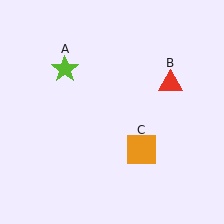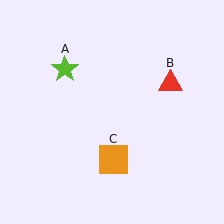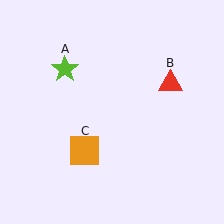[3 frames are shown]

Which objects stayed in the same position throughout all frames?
Lime star (object A) and red triangle (object B) remained stationary.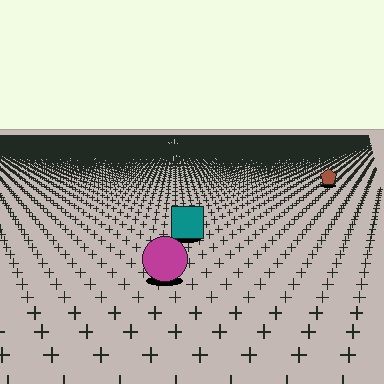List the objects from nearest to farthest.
From nearest to farthest: the magenta circle, the teal square, the brown pentagon.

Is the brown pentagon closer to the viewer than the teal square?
No. The teal square is closer — you can tell from the texture gradient: the ground texture is coarser near it.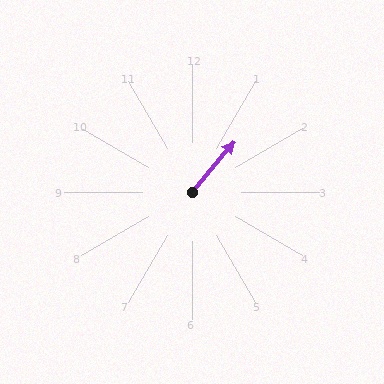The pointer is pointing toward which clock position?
Roughly 1 o'clock.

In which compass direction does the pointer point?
Northeast.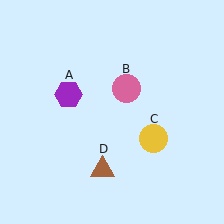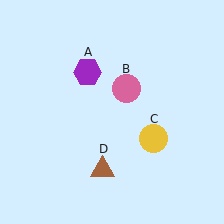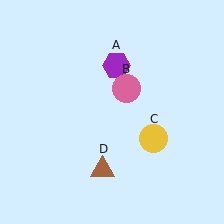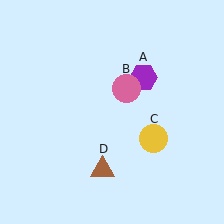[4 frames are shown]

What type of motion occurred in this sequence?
The purple hexagon (object A) rotated clockwise around the center of the scene.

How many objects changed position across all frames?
1 object changed position: purple hexagon (object A).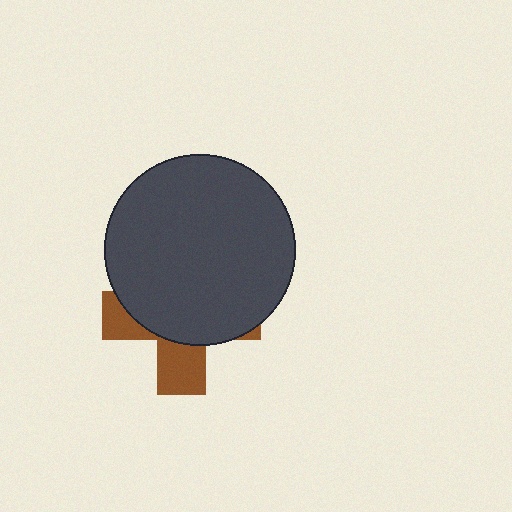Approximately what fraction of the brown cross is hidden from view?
Roughly 68% of the brown cross is hidden behind the dark gray circle.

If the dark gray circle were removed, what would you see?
You would see the complete brown cross.